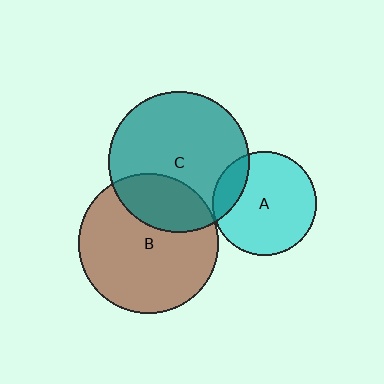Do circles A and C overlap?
Yes.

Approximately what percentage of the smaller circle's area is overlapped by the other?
Approximately 15%.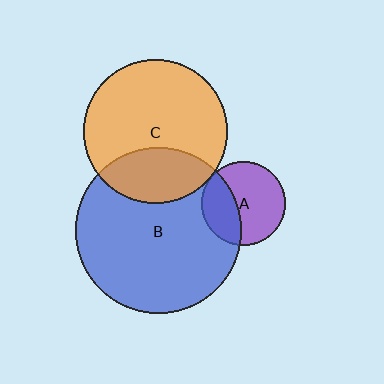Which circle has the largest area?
Circle B (blue).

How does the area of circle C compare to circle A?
Approximately 3.0 times.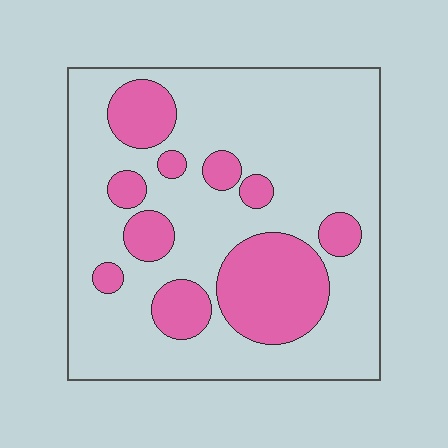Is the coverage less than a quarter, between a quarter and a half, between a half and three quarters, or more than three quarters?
Between a quarter and a half.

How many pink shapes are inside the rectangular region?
10.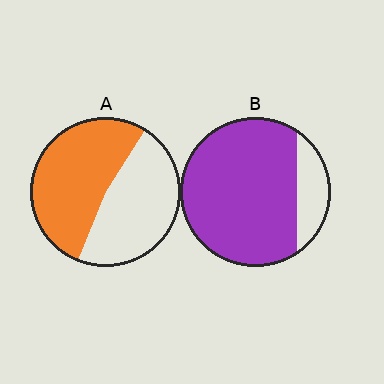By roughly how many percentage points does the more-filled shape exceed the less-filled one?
By roughly 30 percentage points (B over A).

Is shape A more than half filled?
Roughly half.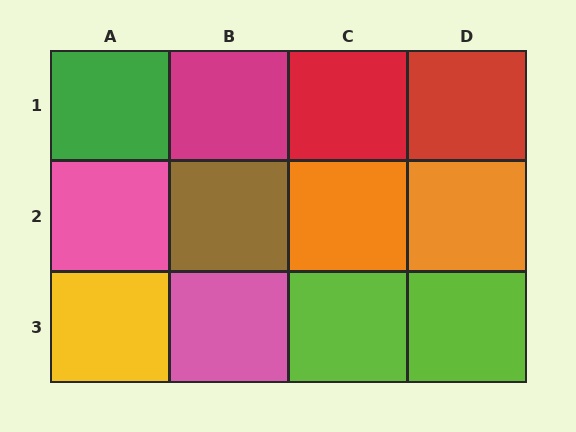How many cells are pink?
2 cells are pink.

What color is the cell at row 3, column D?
Lime.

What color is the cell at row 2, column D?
Orange.